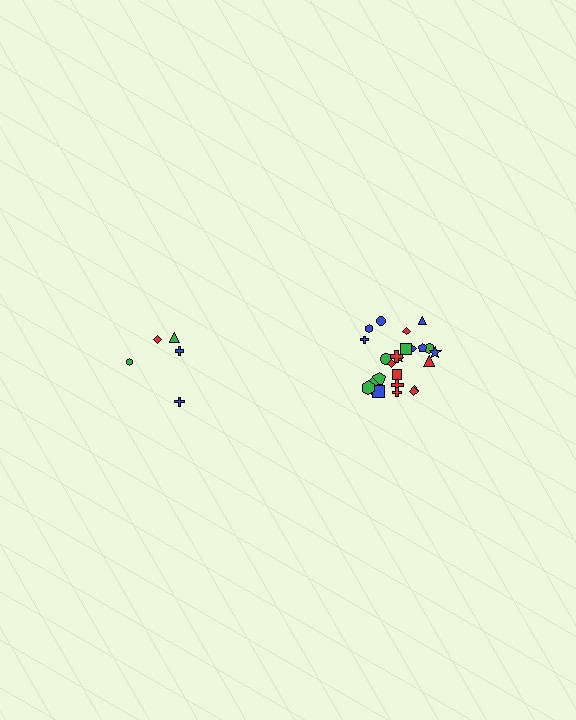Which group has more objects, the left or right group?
The right group.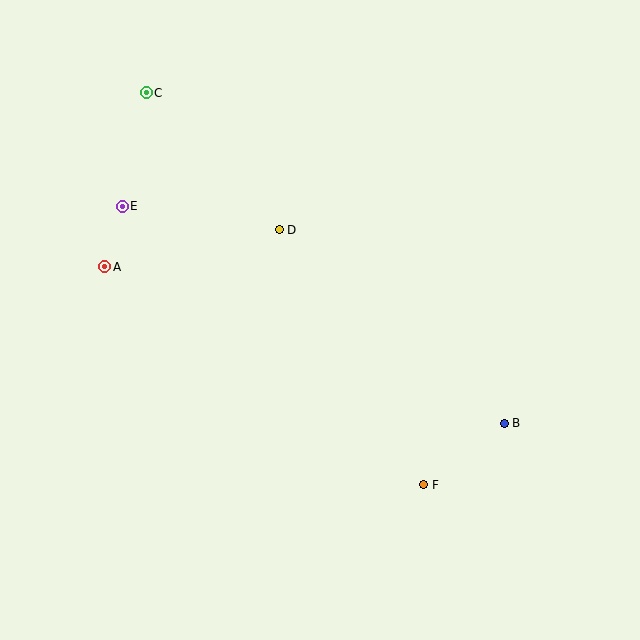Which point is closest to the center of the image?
Point D at (279, 230) is closest to the center.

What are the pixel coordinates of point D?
Point D is at (279, 230).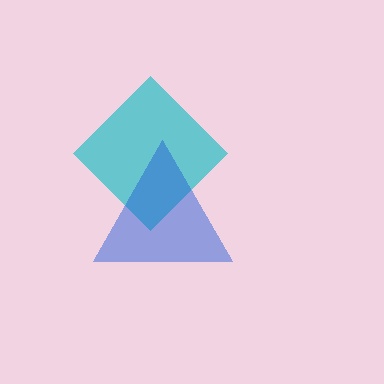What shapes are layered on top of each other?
The layered shapes are: a cyan diamond, a blue triangle.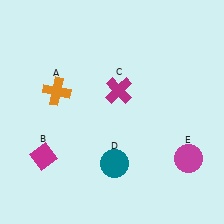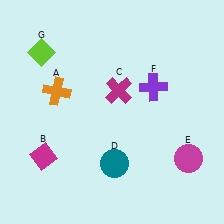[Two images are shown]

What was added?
A purple cross (F), a lime diamond (G) were added in Image 2.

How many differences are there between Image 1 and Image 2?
There are 2 differences between the two images.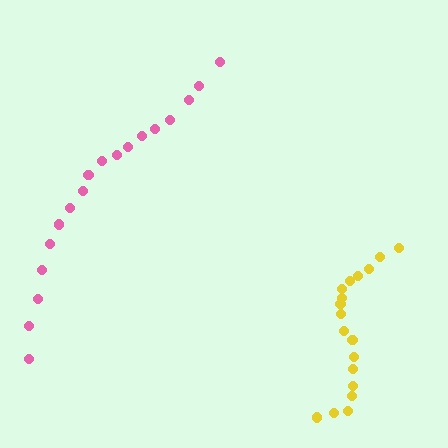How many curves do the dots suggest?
There are 2 distinct paths.